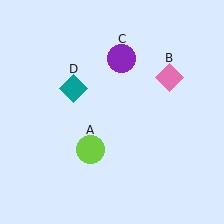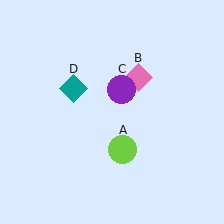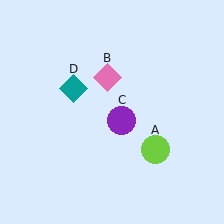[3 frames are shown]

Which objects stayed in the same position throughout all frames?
Teal diamond (object D) remained stationary.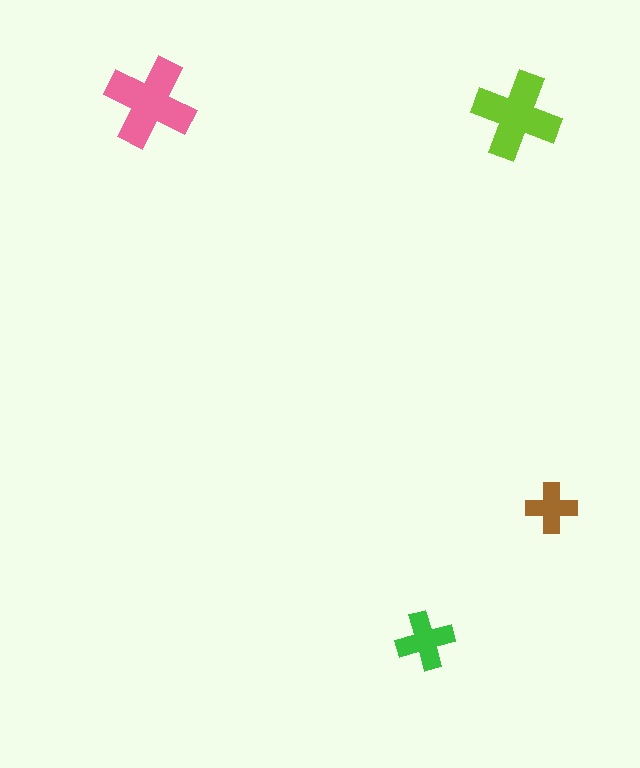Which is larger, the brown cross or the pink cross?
The pink one.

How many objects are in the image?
There are 4 objects in the image.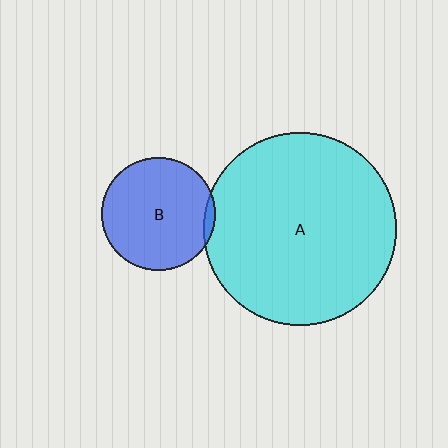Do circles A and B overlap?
Yes.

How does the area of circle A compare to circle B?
Approximately 2.9 times.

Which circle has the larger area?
Circle A (cyan).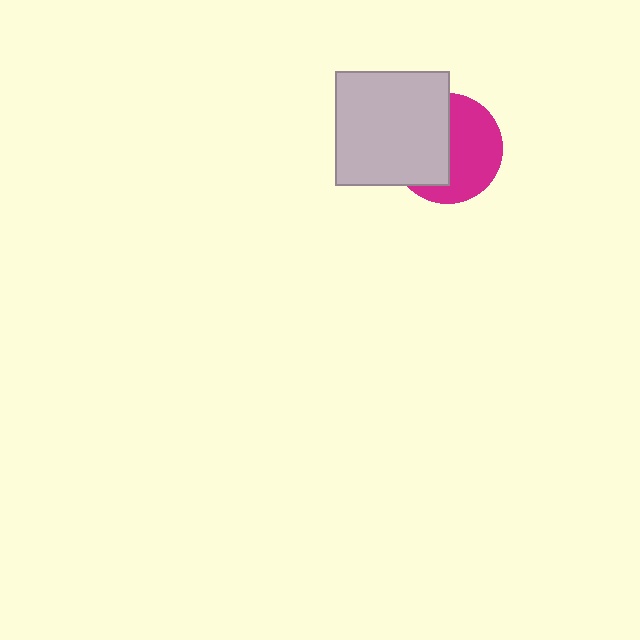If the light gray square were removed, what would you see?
You would see the complete magenta circle.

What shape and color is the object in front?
The object in front is a light gray square.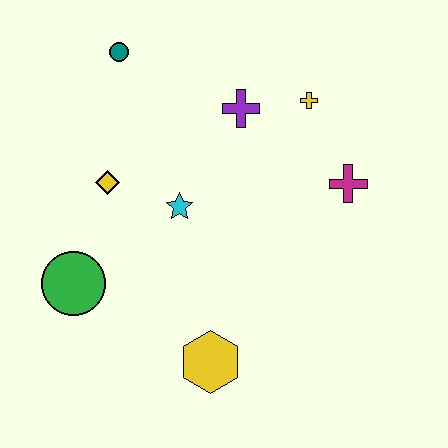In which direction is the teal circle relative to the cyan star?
The teal circle is above the cyan star.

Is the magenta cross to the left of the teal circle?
No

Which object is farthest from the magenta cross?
The green circle is farthest from the magenta cross.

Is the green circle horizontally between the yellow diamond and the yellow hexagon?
No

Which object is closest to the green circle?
The yellow diamond is closest to the green circle.